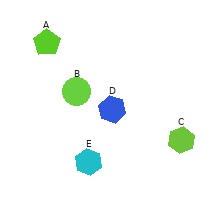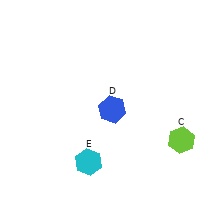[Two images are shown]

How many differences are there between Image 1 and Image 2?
There are 2 differences between the two images.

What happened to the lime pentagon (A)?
The lime pentagon (A) was removed in Image 2. It was in the top-left area of Image 1.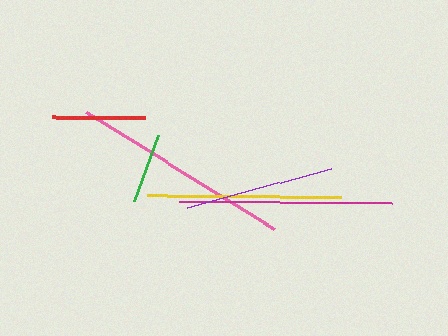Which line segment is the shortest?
The green line is the shortest at approximately 70 pixels.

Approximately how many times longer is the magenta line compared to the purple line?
The magenta line is approximately 1.4 times the length of the purple line.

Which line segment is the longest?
The pink line is the longest at approximately 221 pixels.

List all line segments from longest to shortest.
From longest to shortest: pink, magenta, yellow, purple, red, green.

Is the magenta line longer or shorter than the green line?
The magenta line is longer than the green line.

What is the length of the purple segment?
The purple segment is approximately 150 pixels long.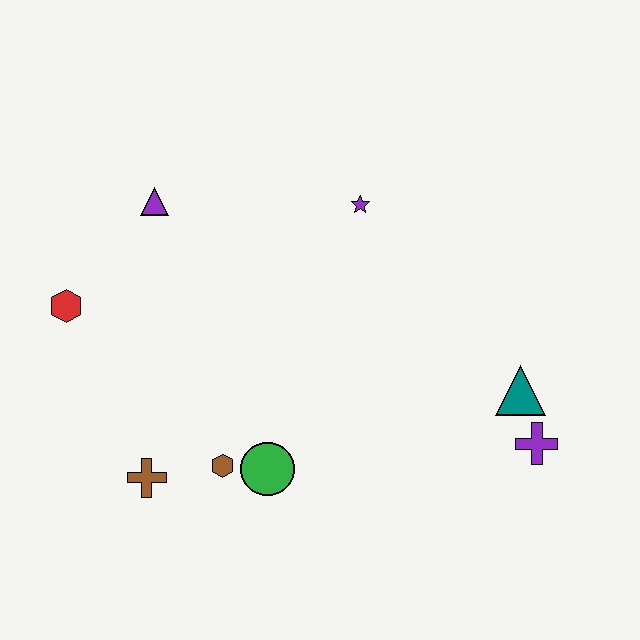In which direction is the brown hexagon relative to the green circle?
The brown hexagon is to the left of the green circle.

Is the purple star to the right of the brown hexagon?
Yes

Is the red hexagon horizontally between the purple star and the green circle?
No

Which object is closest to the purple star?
The purple triangle is closest to the purple star.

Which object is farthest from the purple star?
The brown cross is farthest from the purple star.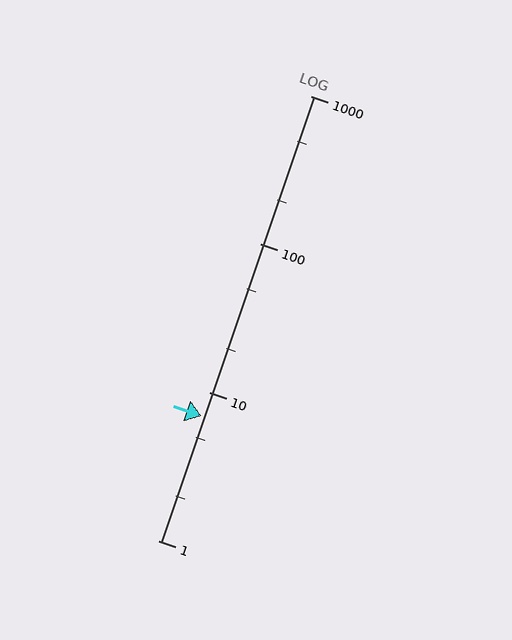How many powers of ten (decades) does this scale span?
The scale spans 3 decades, from 1 to 1000.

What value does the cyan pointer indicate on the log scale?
The pointer indicates approximately 6.9.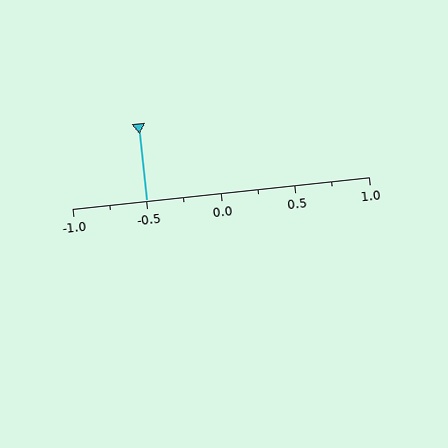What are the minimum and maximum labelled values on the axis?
The axis runs from -1.0 to 1.0.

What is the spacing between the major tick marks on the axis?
The major ticks are spaced 0.5 apart.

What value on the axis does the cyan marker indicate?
The marker indicates approximately -0.5.